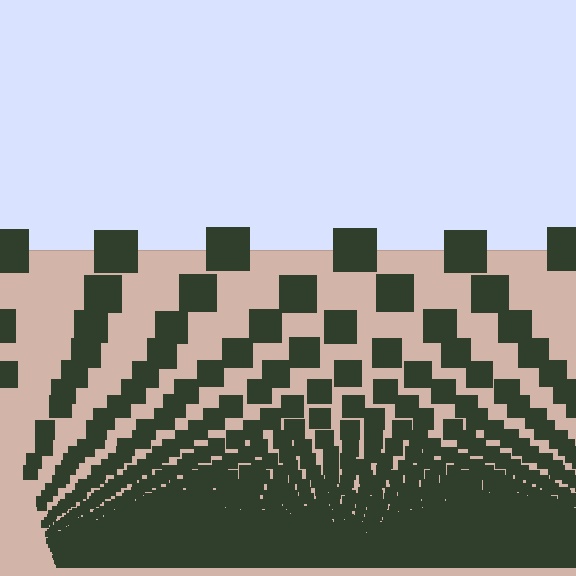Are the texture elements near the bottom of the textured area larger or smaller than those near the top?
Smaller. The gradient is inverted — elements near the bottom are smaller and denser.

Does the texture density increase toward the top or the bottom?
Density increases toward the bottom.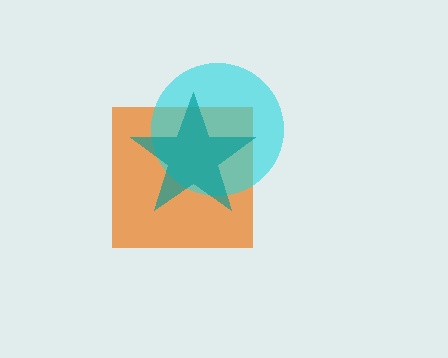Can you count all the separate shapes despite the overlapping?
Yes, there are 3 separate shapes.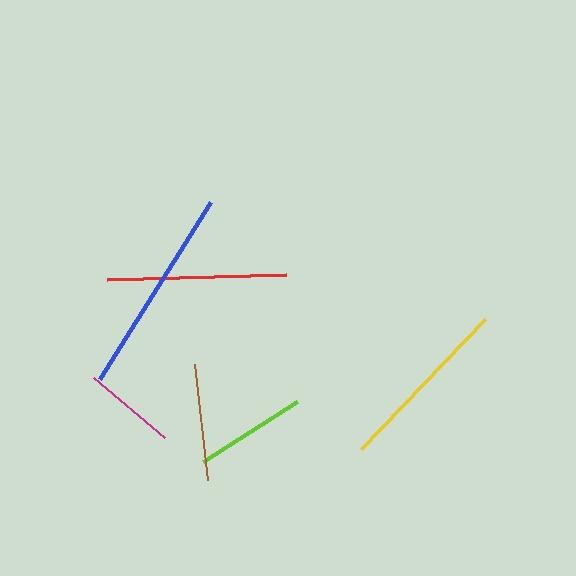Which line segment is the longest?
The blue line is the longest at approximately 209 pixels.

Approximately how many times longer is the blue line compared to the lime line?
The blue line is approximately 1.9 times the length of the lime line.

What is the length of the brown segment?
The brown segment is approximately 117 pixels long.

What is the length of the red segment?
The red segment is approximately 180 pixels long.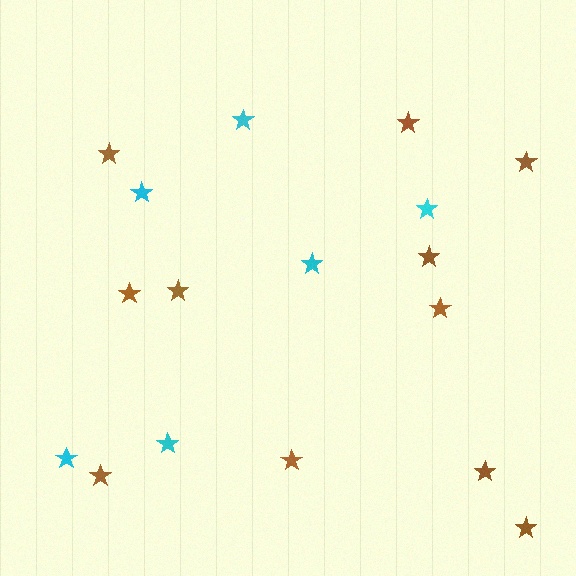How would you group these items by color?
There are 2 groups: one group of brown stars (11) and one group of cyan stars (6).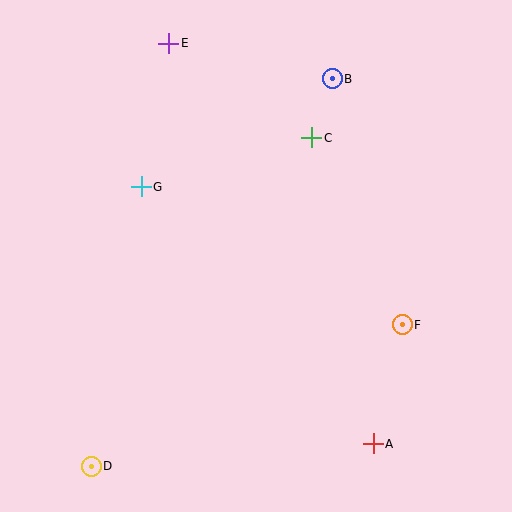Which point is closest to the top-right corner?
Point B is closest to the top-right corner.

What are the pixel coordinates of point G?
Point G is at (141, 187).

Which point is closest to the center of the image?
Point C at (312, 138) is closest to the center.